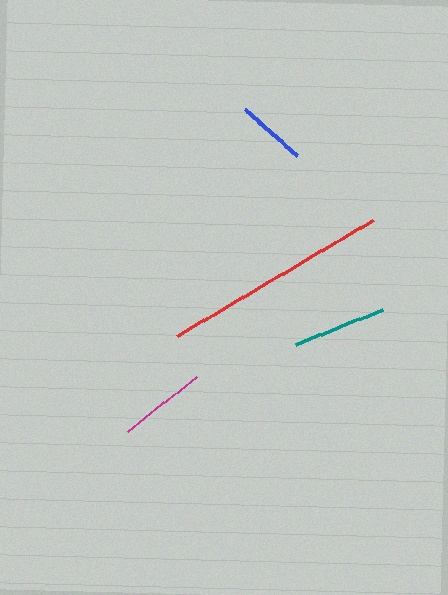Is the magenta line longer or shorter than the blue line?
The magenta line is longer than the blue line.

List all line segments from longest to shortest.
From longest to shortest: red, teal, magenta, blue.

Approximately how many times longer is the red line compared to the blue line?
The red line is approximately 3.3 times the length of the blue line.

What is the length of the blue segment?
The blue segment is approximately 69 pixels long.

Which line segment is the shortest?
The blue line is the shortest at approximately 69 pixels.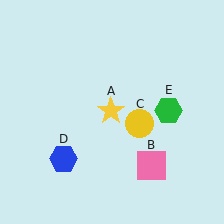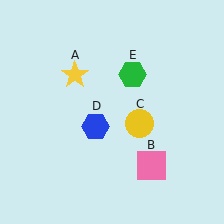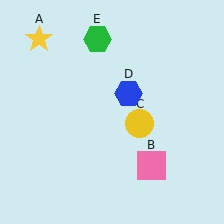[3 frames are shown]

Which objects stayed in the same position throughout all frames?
Pink square (object B) and yellow circle (object C) remained stationary.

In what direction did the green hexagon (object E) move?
The green hexagon (object E) moved up and to the left.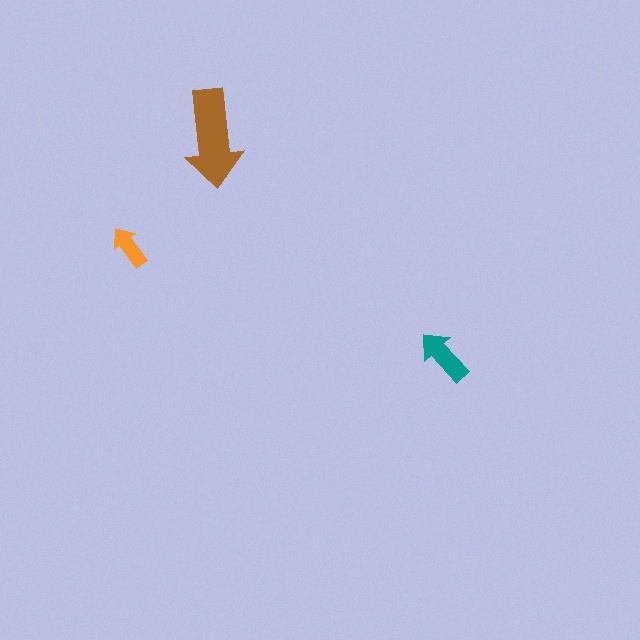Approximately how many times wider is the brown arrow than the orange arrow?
About 2 times wider.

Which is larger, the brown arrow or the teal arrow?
The brown one.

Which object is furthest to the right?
The teal arrow is rightmost.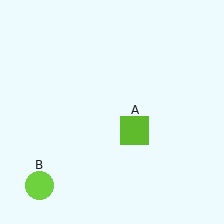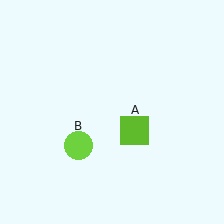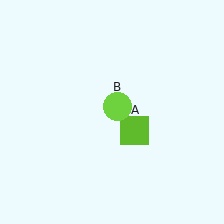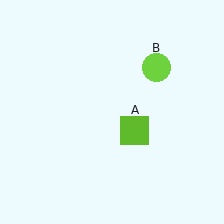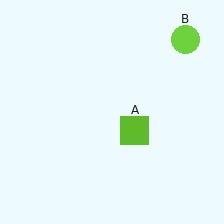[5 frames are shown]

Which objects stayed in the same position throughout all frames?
Lime square (object A) remained stationary.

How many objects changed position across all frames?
1 object changed position: lime circle (object B).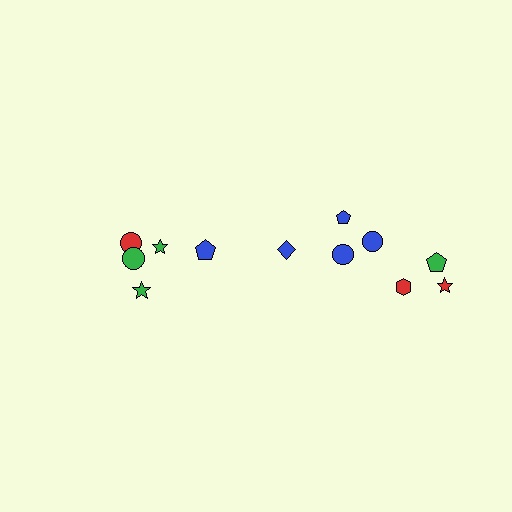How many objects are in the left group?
There are 5 objects.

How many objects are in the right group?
There are 7 objects.